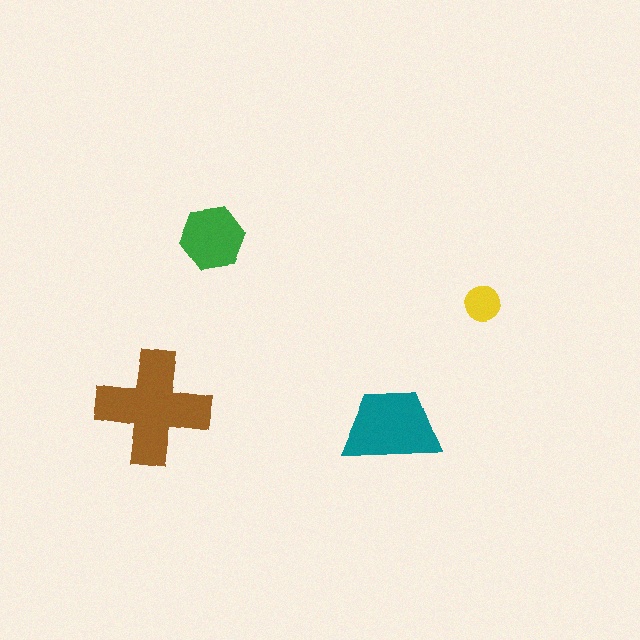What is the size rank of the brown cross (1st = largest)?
1st.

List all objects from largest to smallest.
The brown cross, the teal trapezoid, the green hexagon, the yellow circle.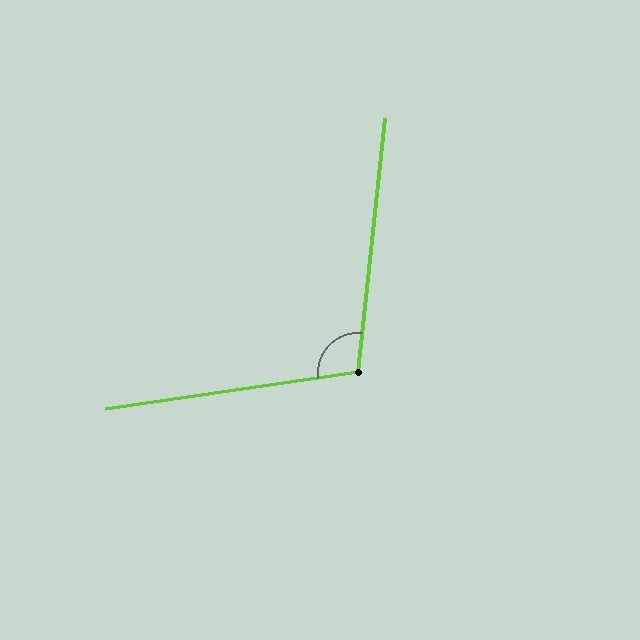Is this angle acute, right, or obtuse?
It is obtuse.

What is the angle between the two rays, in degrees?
Approximately 104 degrees.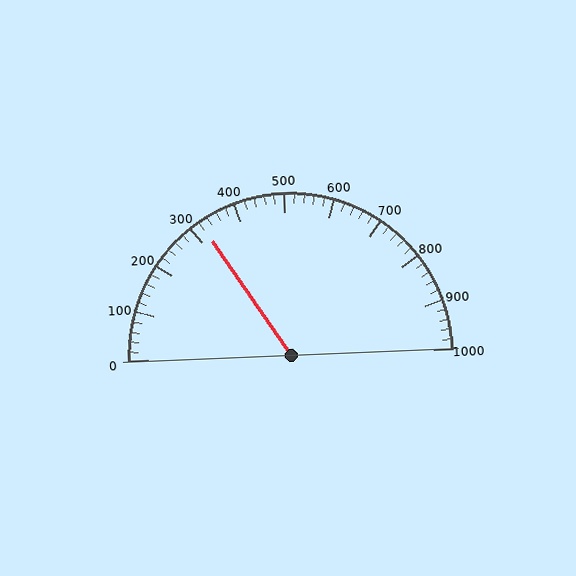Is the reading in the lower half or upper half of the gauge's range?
The reading is in the lower half of the range (0 to 1000).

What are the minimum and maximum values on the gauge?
The gauge ranges from 0 to 1000.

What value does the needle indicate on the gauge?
The needle indicates approximately 320.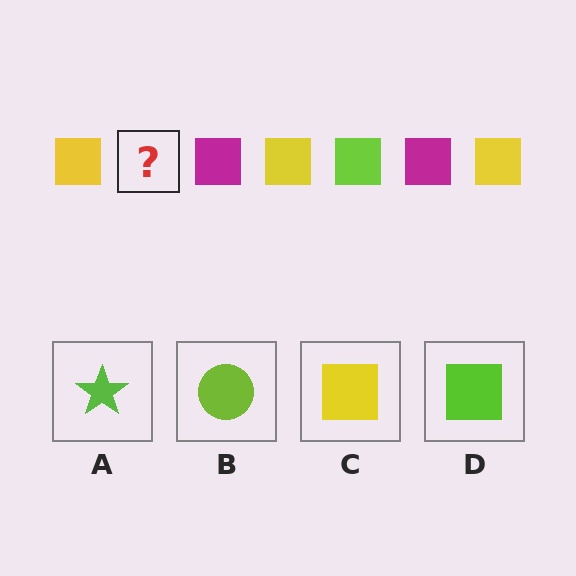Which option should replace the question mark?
Option D.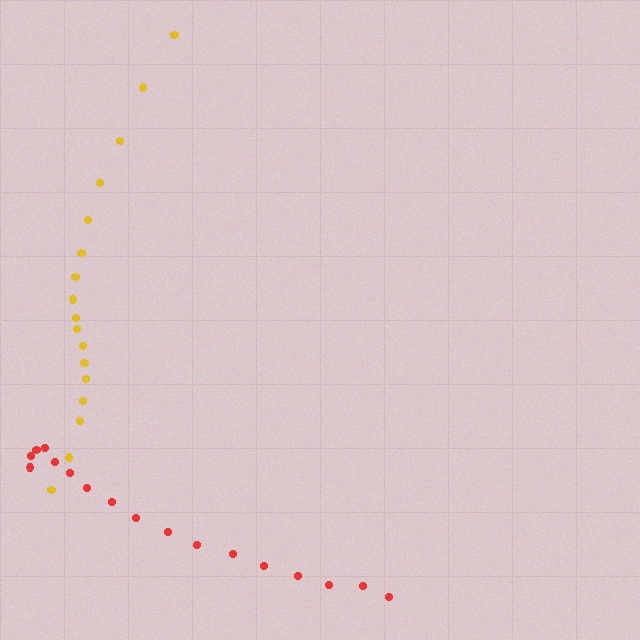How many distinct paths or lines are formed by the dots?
There are 2 distinct paths.